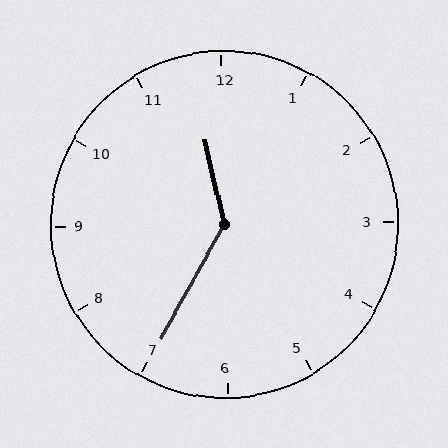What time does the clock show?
11:35.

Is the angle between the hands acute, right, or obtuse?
It is obtuse.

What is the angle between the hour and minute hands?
Approximately 138 degrees.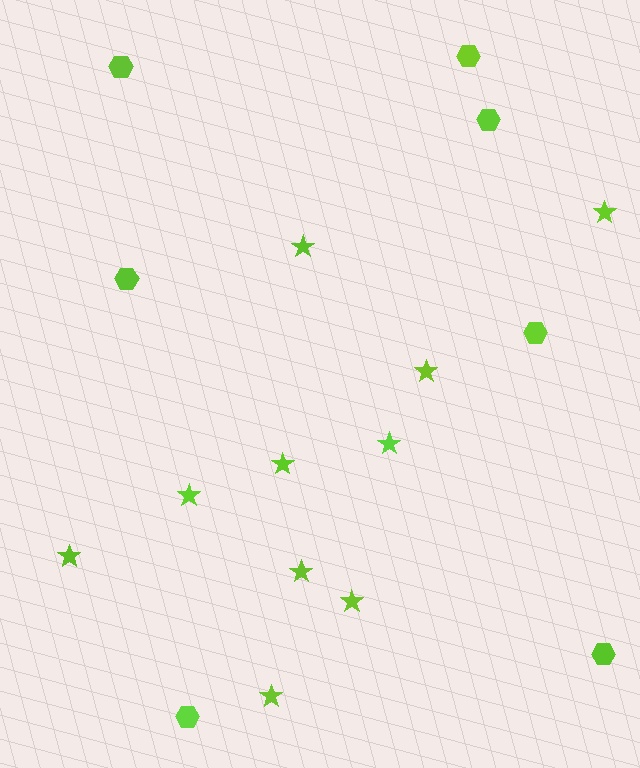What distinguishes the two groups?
There are 2 groups: one group of stars (10) and one group of hexagons (7).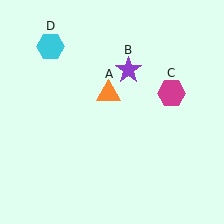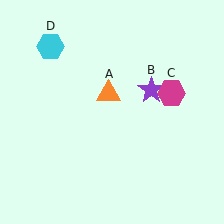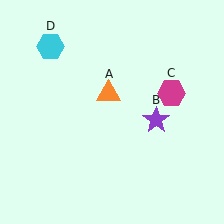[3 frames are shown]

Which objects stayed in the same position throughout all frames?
Orange triangle (object A) and magenta hexagon (object C) and cyan hexagon (object D) remained stationary.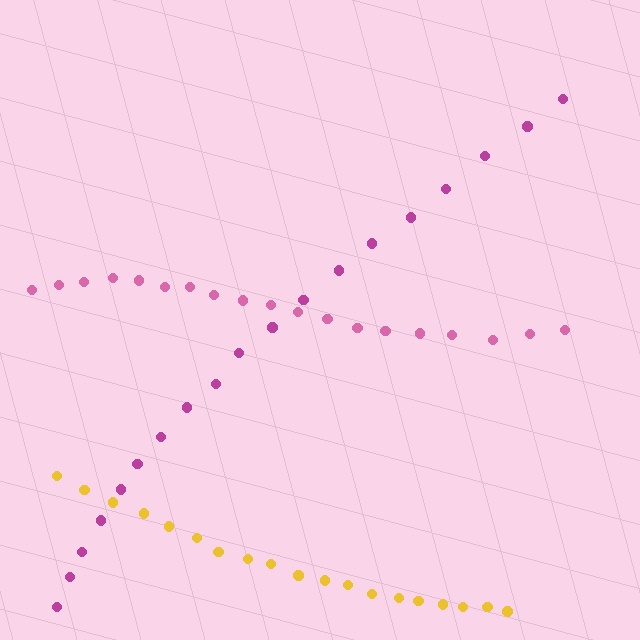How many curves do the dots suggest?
There are 3 distinct paths.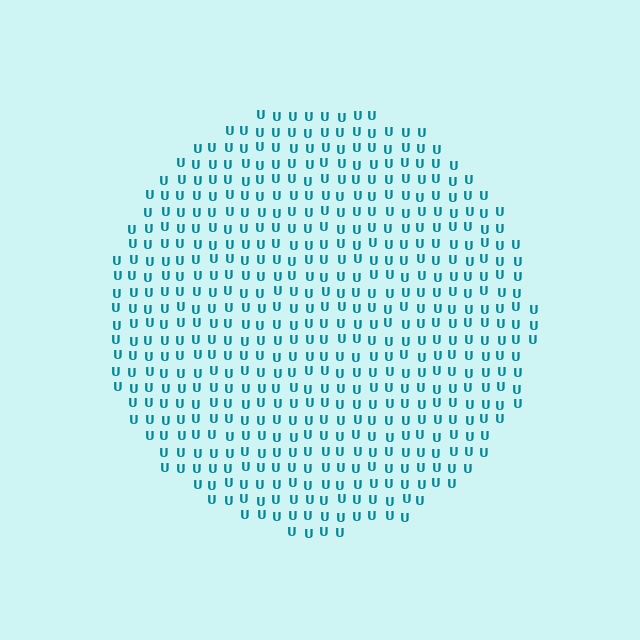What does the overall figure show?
The overall figure shows a circle.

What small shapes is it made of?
It is made of small letter U's.